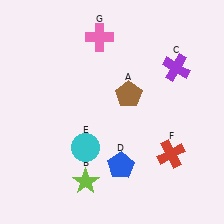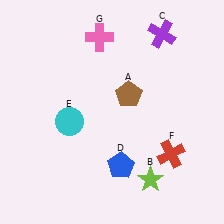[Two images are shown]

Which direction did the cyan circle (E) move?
The cyan circle (E) moved up.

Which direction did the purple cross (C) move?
The purple cross (C) moved up.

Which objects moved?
The objects that moved are: the lime star (B), the purple cross (C), the cyan circle (E).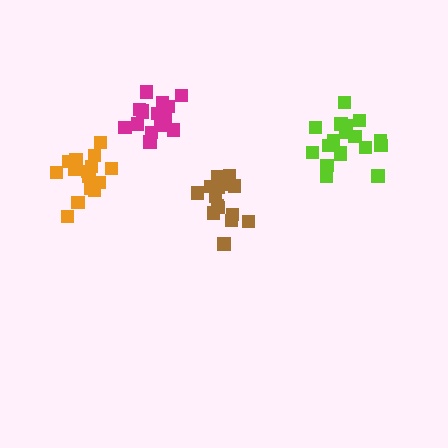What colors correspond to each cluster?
The clusters are colored: orange, lime, magenta, brown.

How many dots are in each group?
Group 1: 15 dots, Group 2: 18 dots, Group 3: 17 dots, Group 4: 17 dots (67 total).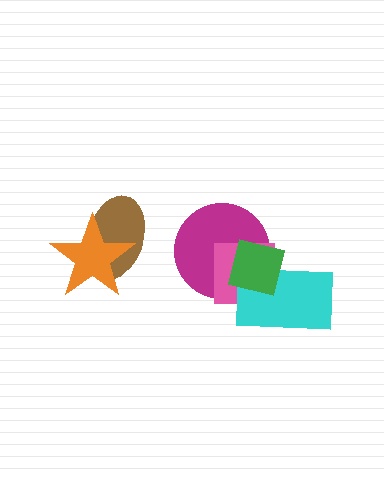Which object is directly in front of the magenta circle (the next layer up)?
The pink square is directly in front of the magenta circle.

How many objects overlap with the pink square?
3 objects overlap with the pink square.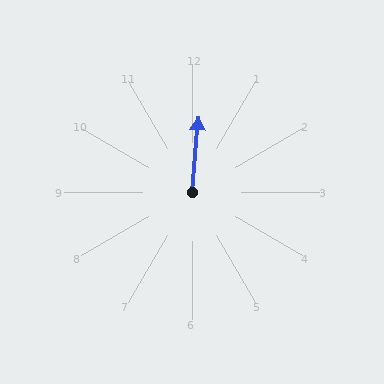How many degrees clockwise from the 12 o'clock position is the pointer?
Approximately 5 degrees.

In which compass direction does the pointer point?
North.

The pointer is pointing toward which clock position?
Roughly 12 o'clock.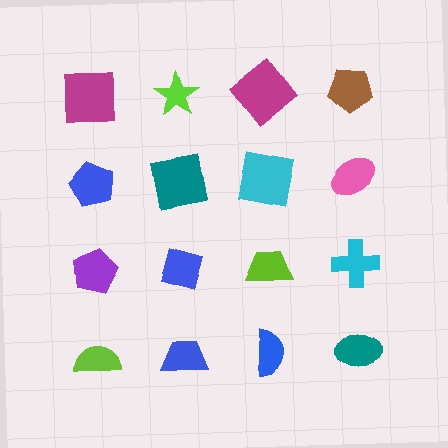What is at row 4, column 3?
A blue semicircle.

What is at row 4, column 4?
A teal ellipse.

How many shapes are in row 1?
4 shapes.